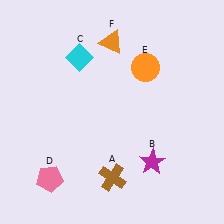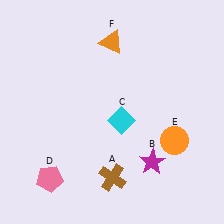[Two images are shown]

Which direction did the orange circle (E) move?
The orange circle (E) moved down.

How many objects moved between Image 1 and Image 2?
2 objects moved between the two images.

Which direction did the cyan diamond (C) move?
The cyan diamond (C) moved down.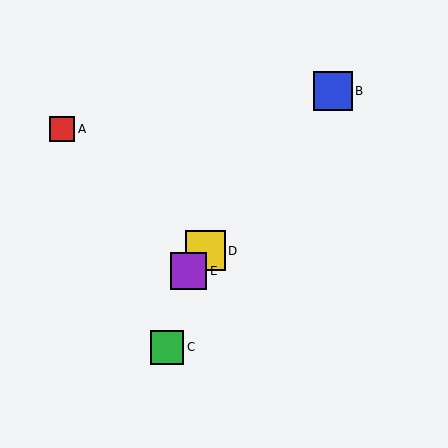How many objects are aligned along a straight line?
3 objects (B, D, E) are aligned along a straight line.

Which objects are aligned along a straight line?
Objects B, D, E are aligned along a straight line.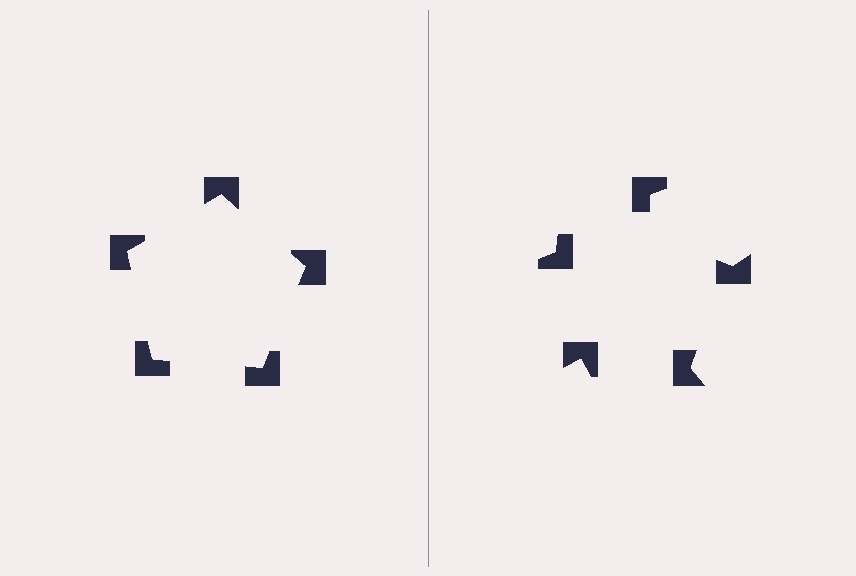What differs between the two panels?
The notched squares are positioned identically on both sides; only the wedge orientations differ. On the left they align to a pentagon; on the right they are misaligned.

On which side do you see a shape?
An illusory pentagon appears on the left side. On the right side the wedge cuts are rotated, so no coherent shape forms.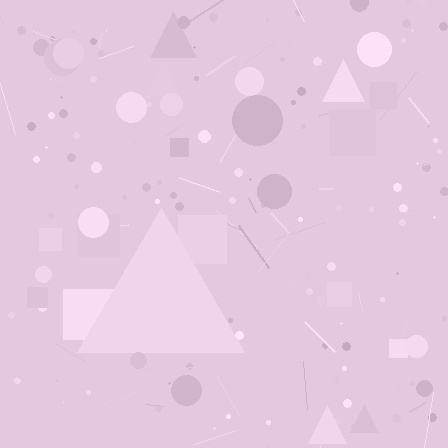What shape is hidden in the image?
A triangle is hidden in the image.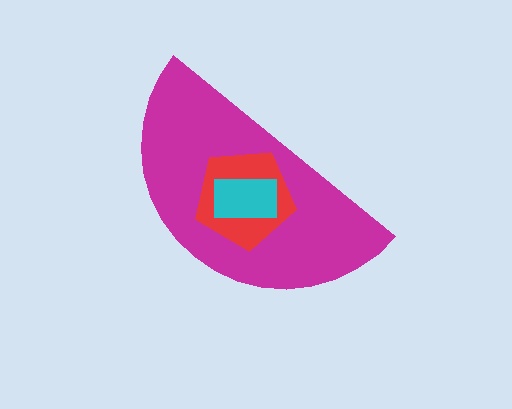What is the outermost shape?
The magenta semicircle.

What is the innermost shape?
The cyan rectangle.